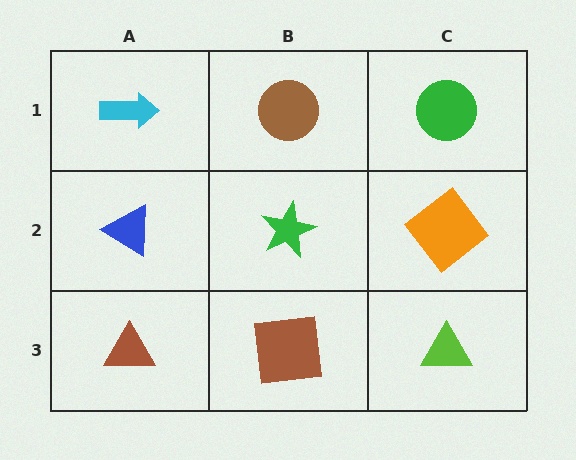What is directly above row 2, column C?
A green circle.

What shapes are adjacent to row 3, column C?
An orange diamond (row 2, column C), a brown square (row 3, column B).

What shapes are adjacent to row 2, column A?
A cyan arrow (row 1, column A), a brown triangle (row 3, column A), a green star (row 2, column B).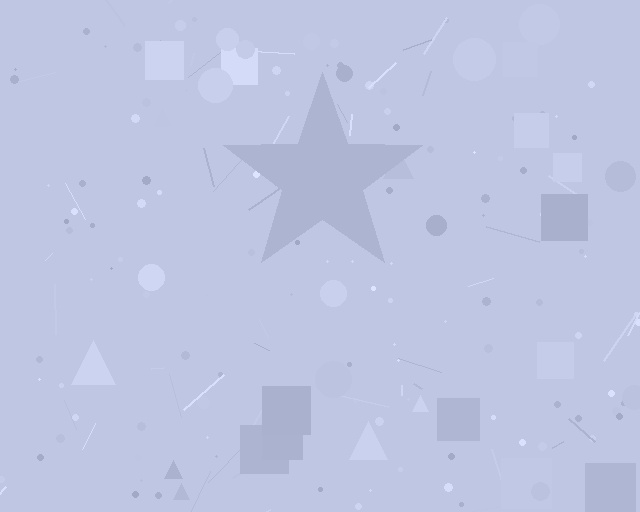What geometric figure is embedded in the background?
A star is embedded in the background.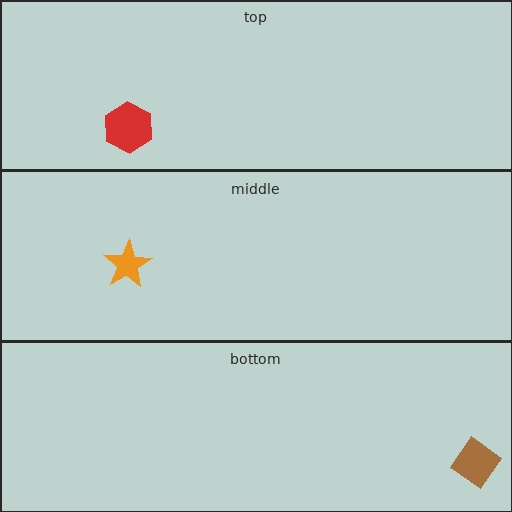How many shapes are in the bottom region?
1.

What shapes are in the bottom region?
The brown diamond.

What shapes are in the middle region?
The orange star.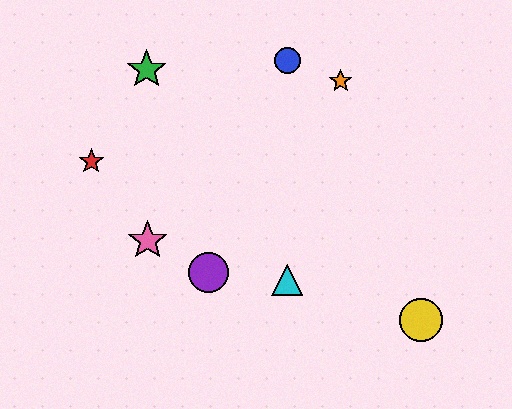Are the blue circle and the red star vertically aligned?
No, the blue circle is at x≈287 and the red star is at x≈91.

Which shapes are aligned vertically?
The blue circle, the cyan triangle are aligned vertically.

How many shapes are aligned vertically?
2 shapes (the blue circle, the cyan triangle) are aligned vertically.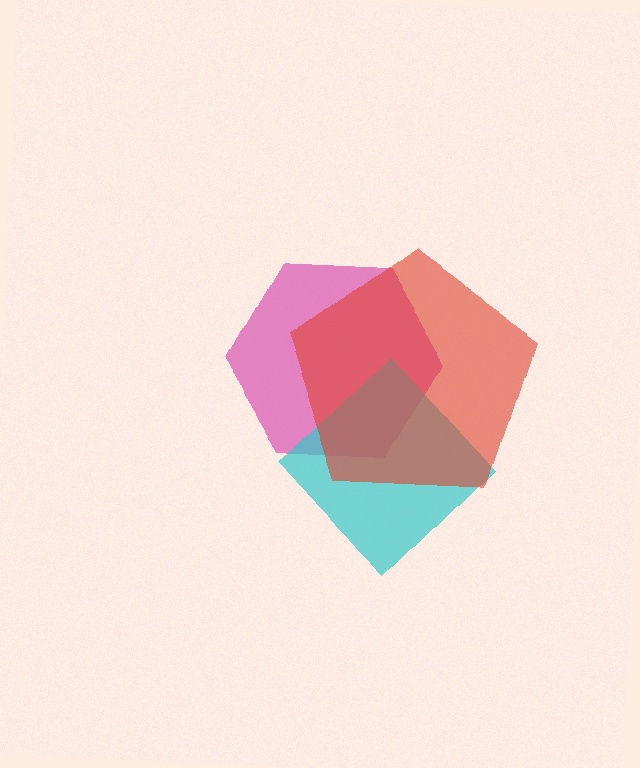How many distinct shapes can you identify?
There are 3 distinct shapes: a pink hexagon, a cyan diamond, a red pentagon.